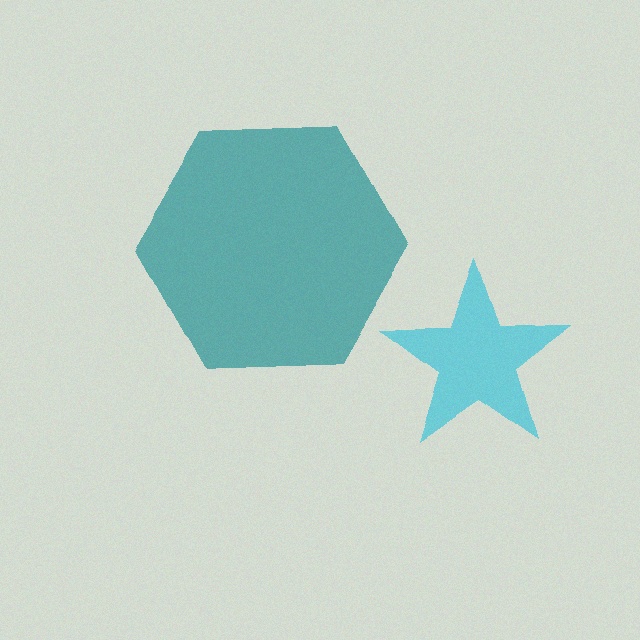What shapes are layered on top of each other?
The layered shapes are: a cyan star, a teal hexagon.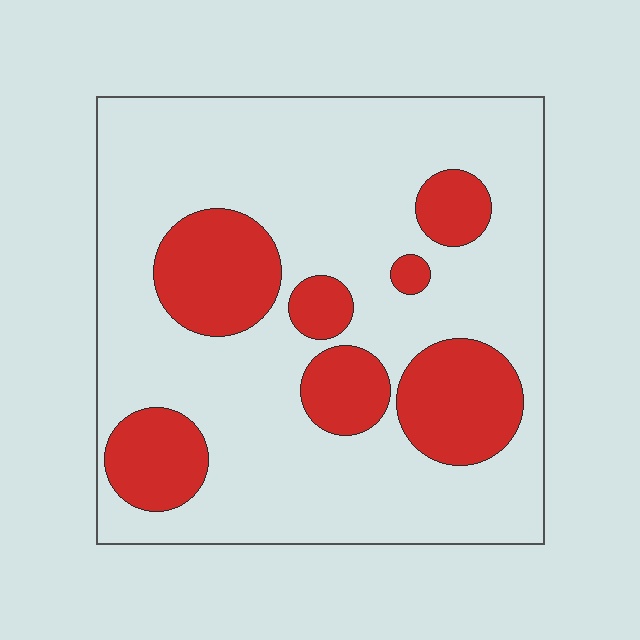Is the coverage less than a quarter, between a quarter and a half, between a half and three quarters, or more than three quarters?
Between a quarter and a half.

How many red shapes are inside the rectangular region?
7.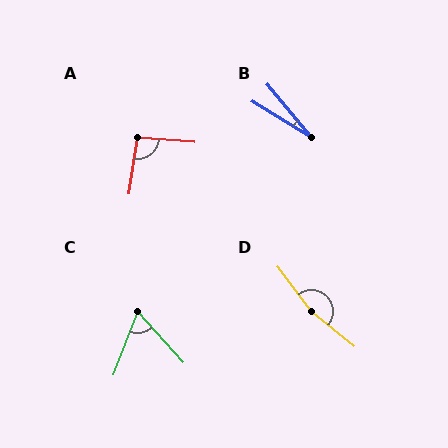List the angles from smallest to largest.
B (19°), C (63°), A (94°), D (166°).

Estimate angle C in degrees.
Approximately 63 degrees.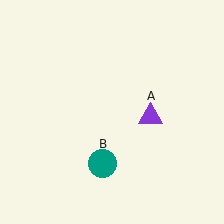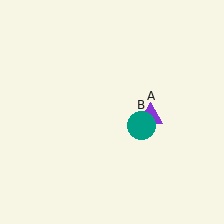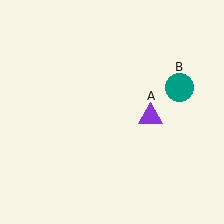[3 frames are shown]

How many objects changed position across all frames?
1 object changed position: teal circle (object B).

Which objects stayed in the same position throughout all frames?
Purple triangle (object A) remained stationary.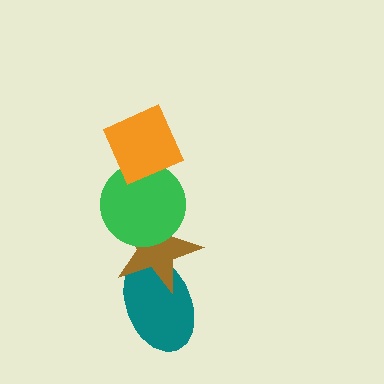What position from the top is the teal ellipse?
The teal ellipse is 4th from the top.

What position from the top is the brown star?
The brown star is 3rd from the top.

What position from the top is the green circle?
The green circle is 2nd from the top.